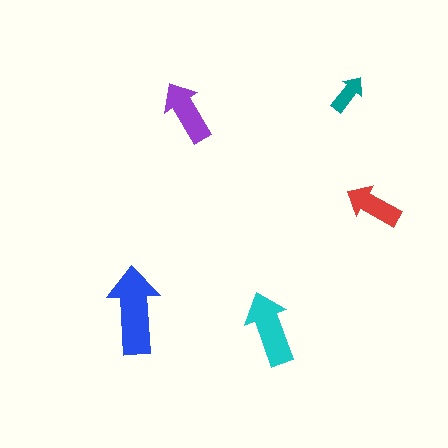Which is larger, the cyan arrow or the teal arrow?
The cyan one.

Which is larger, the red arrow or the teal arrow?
The red one.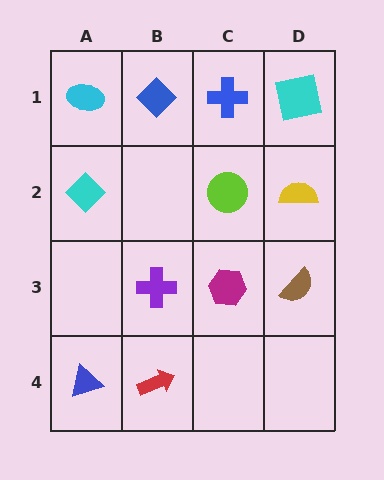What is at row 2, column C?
A lime circle.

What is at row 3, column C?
A magenta hexagon.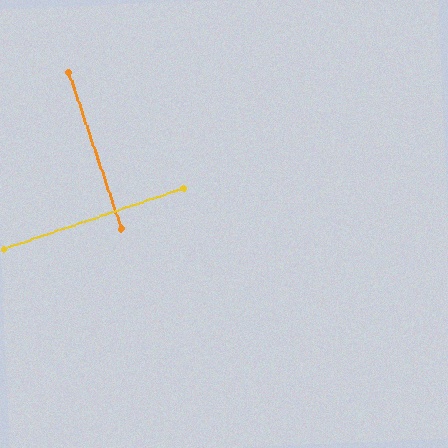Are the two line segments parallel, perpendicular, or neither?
Perpendicular — they meet at approximately 90°.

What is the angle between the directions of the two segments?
Approximately 90 degrees.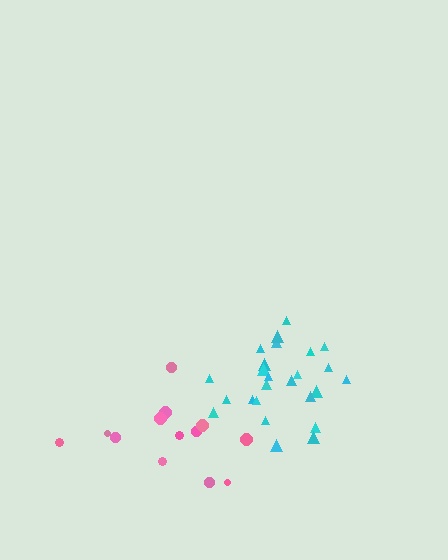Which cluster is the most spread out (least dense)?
Pink.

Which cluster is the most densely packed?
Cyan.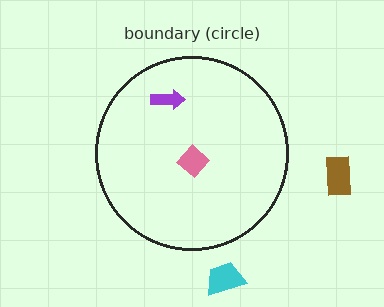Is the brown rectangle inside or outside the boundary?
Outside.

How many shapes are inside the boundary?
2 inside, 2 outside.